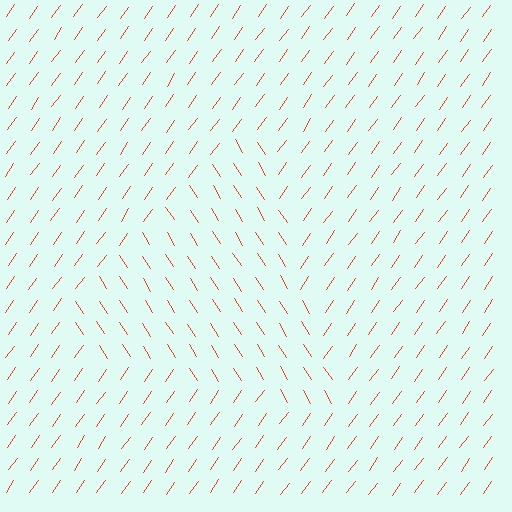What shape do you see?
I see a triangle.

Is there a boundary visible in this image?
Yes, there is a texture boundary formed by a change in line orientation.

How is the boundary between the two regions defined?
The boundary is defined purely by a change in line orientation (approximately 67 degrees difference). All lines are the same color and thickness.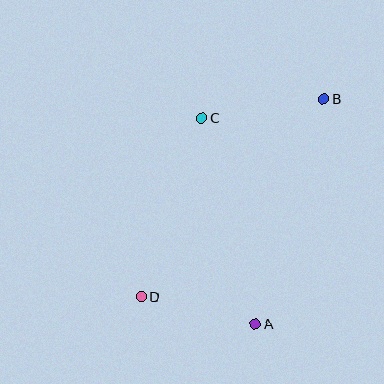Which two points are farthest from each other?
Points B and D are farthest from each other.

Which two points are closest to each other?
Points A and D are closest to each other.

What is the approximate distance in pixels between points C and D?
The distance between C and D is approximately 188 pixels.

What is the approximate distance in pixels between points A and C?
The distance between A and C is approximately 213 pixels.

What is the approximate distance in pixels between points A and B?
The distance between A and B is approximately 236 pixels.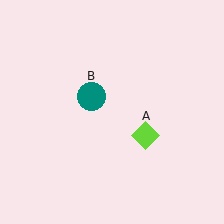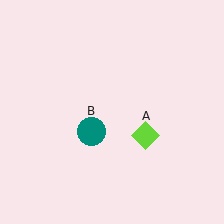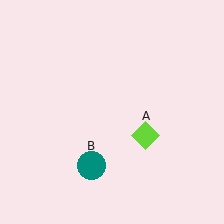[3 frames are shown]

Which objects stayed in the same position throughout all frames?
Lime diamond (object A) remained stationary.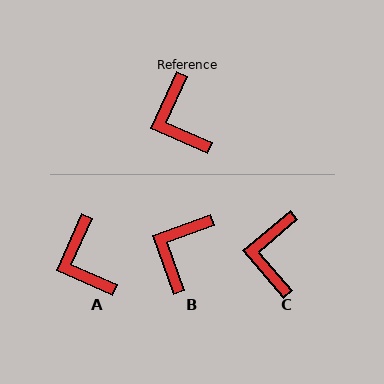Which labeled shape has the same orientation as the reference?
A.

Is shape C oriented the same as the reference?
No, it is off by about 25 degrees.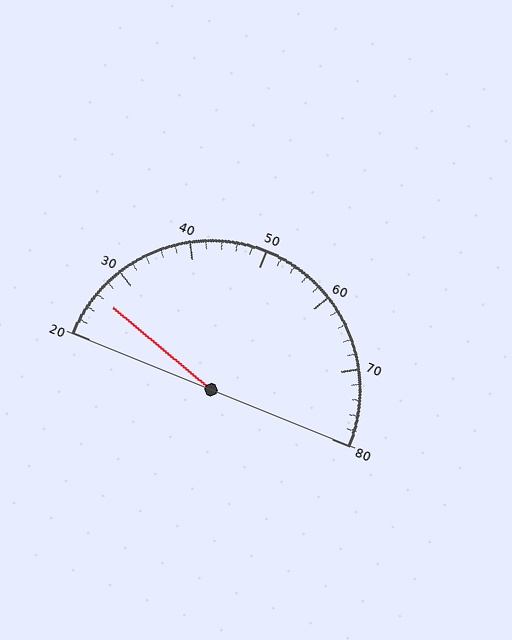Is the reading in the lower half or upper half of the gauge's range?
The reading is in the lower half of the range (20 to 80).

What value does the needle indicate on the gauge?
The needle indicates approximately 26.